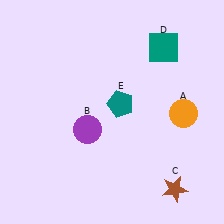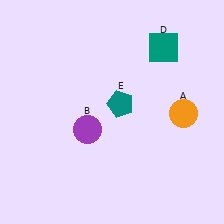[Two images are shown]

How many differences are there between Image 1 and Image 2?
There is 1 difference between the two images.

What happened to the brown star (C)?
The brown star (C) was removed in Image 2. It was in the bottom-right area of Image 1.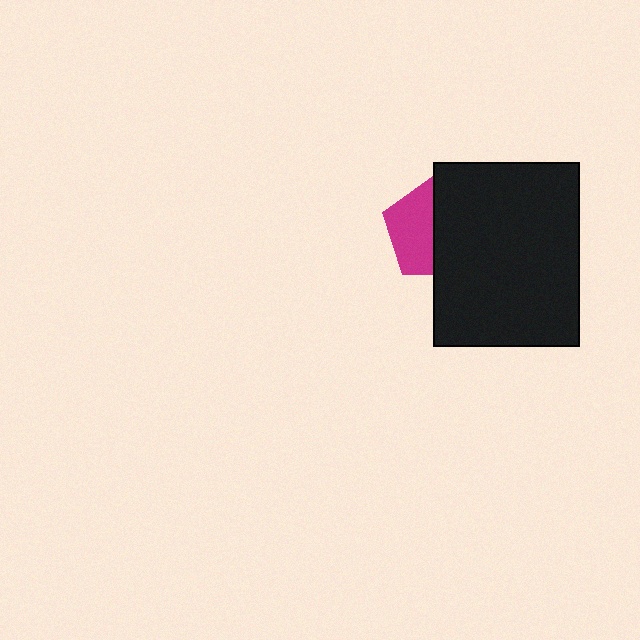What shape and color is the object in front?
The object in front is a black rectangle.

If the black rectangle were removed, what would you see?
You would see the complete magenta pentagon.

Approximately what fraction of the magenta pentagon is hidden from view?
Roughly 53% of the magenta pentagon is hidden behind the black rectangle.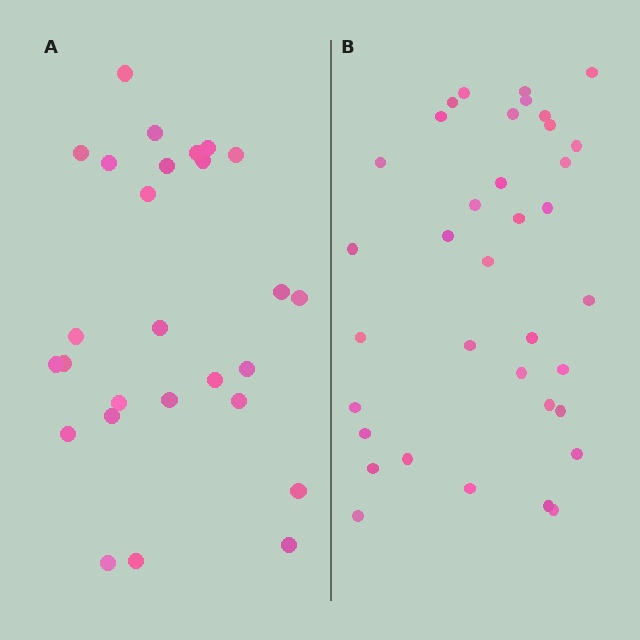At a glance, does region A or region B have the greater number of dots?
Region B (the right region) has more dots.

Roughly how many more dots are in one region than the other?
Region B has roughly 8 or so more dots than region A.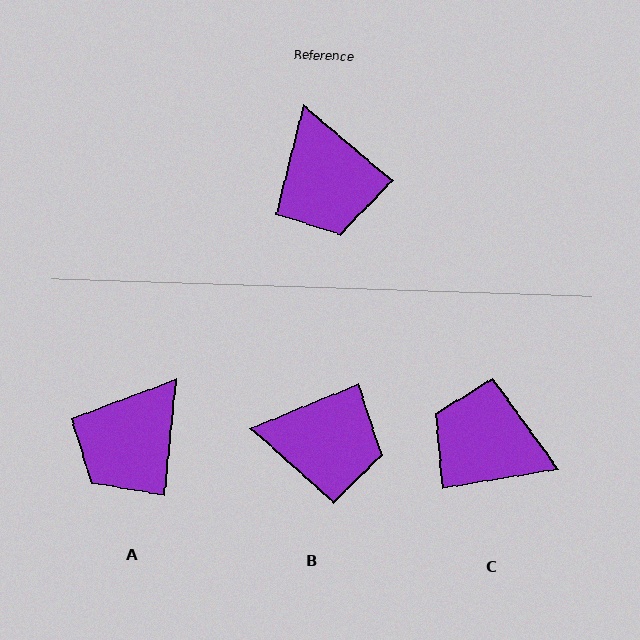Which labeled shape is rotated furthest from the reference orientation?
C, about 130 degrees away.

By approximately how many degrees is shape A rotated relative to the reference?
Approximately 55 degrees clockwise.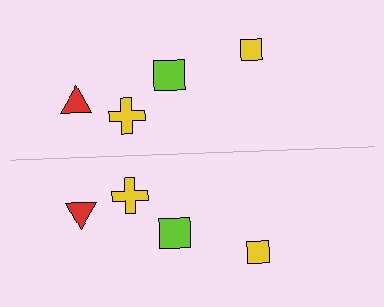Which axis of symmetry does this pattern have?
The pattern has a horizontal axis of symmetry running through the center of the image.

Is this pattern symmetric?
Yes, this pattern has bilateral (reflection) symmetry.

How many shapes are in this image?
There are 8 shapes in this image.